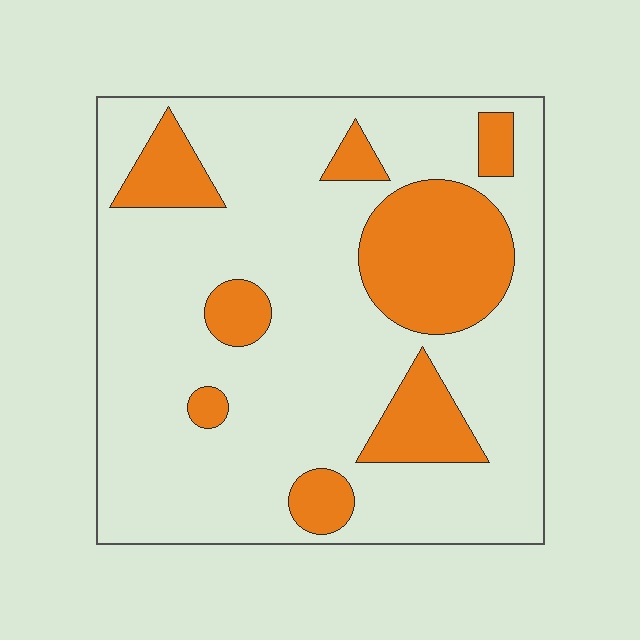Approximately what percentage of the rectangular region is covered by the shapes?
Approximately 25%.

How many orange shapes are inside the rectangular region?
8.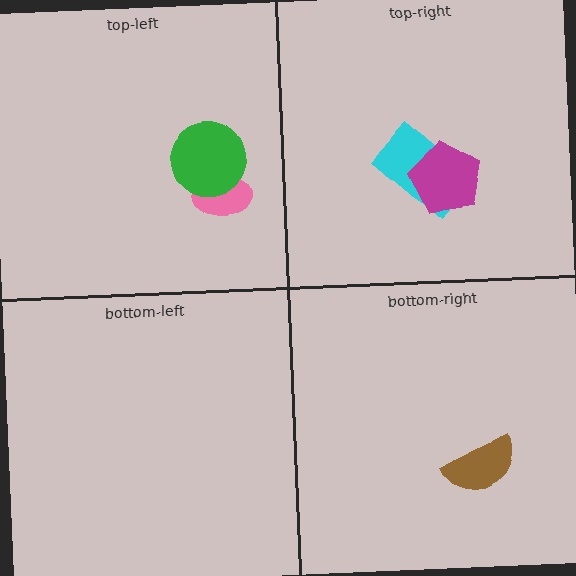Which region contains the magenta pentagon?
The top-right region.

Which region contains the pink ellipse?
The top-left region.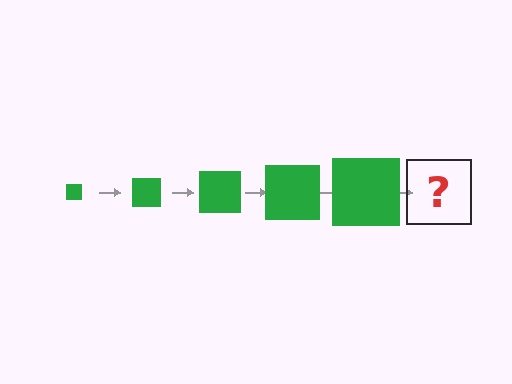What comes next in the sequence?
The next element should be a green square, larger than the previous one.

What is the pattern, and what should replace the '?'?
The pattern is that the square gets progressively larger each step. The '?' should be a green square, larger than the previous one.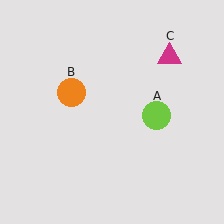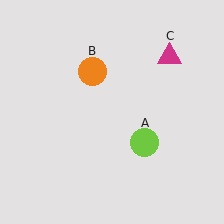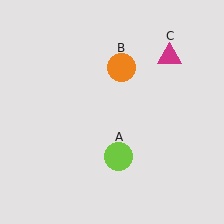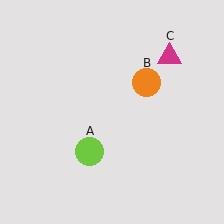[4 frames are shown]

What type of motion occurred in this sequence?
The lime circle (object A), orange circle (object B) rotated clockwise around the center of the scene.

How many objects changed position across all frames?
2 objects changed position: lime circle (object A), orange circle (object B).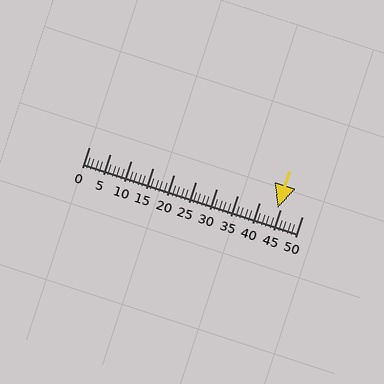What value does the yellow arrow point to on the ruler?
The yellow arrow points to approximately 44.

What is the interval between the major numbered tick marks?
The major tick marks are spaced 5 units apart.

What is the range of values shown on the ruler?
The ruler shows values from 0 to 50.